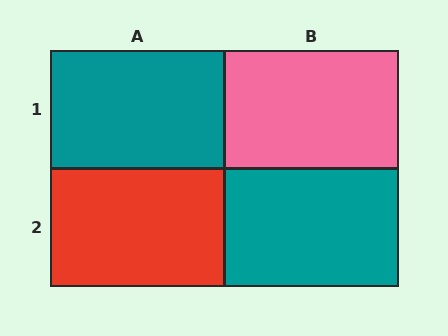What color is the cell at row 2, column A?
Red.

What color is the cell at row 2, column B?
Teal.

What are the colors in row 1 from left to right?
Teal, pink.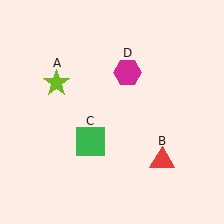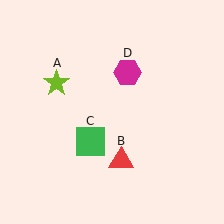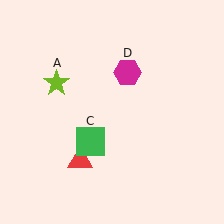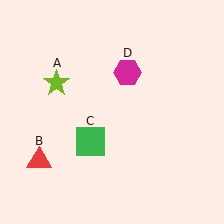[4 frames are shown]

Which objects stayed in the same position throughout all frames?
Lime star (object A) and green square (object C) and magenta hexagon (object D) remained stationary.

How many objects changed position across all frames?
1 object changed position: red triangle (object B).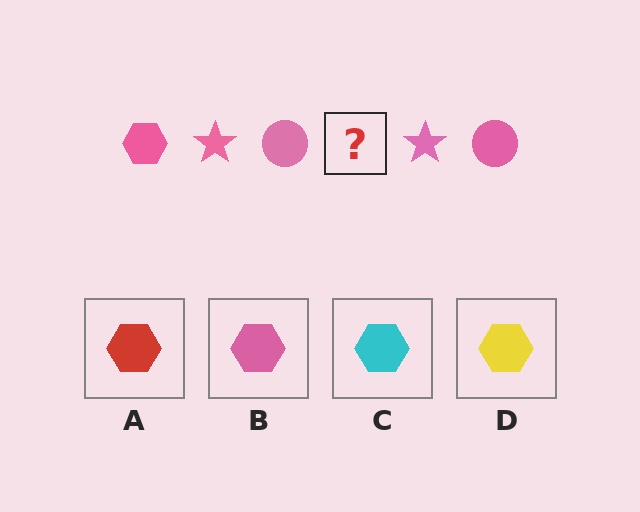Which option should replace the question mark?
Option B.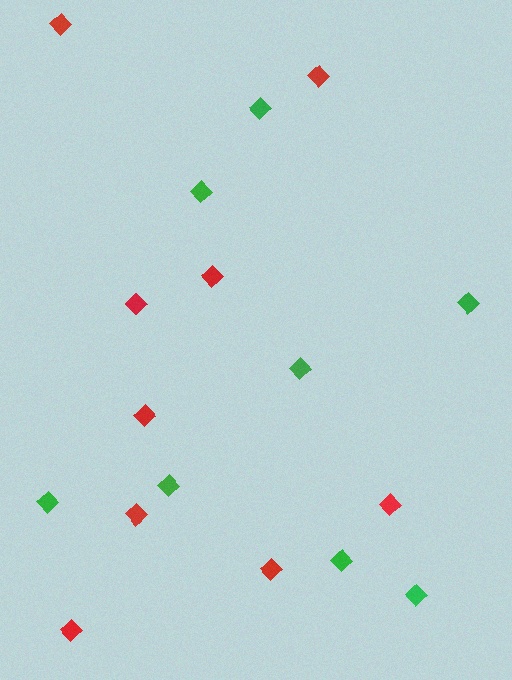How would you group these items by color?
There are 2 groups: one group of green diamonds (8) and one group of red diamonds (9).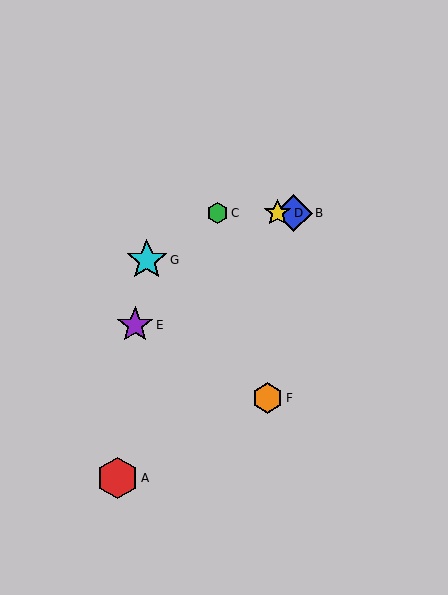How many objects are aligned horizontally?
3 objects (B, C, D) are aligned horizontally.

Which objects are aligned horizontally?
Objects B, C, D are aligned horizontally.